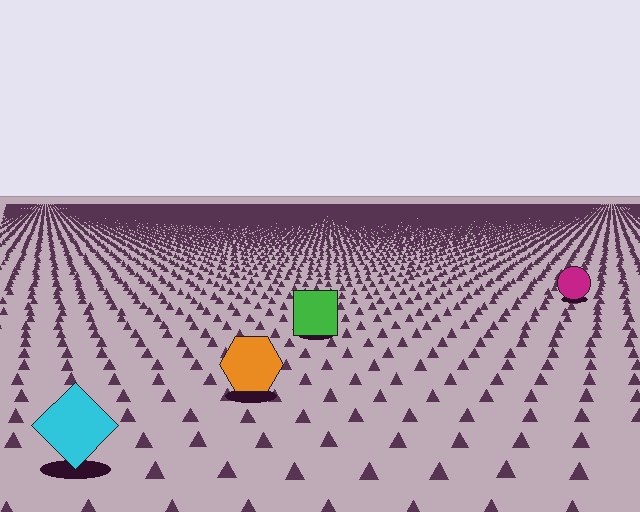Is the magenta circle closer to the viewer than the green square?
No. The green square is closer — you can tell from the texture gradient: the ground texture is coarser near it.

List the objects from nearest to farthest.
From nearest to farthest: the cyan diamond, the orange hexagon, the green square, the magenta circle.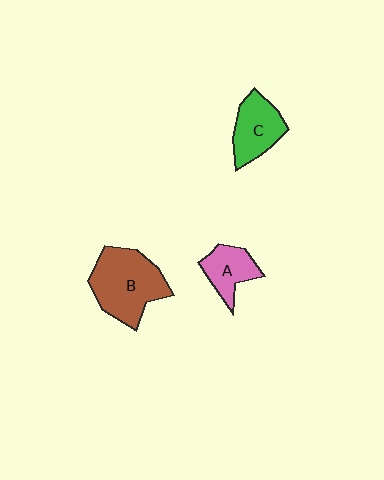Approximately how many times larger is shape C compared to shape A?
Approximately 1.3 times.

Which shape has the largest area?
Shape B (brown).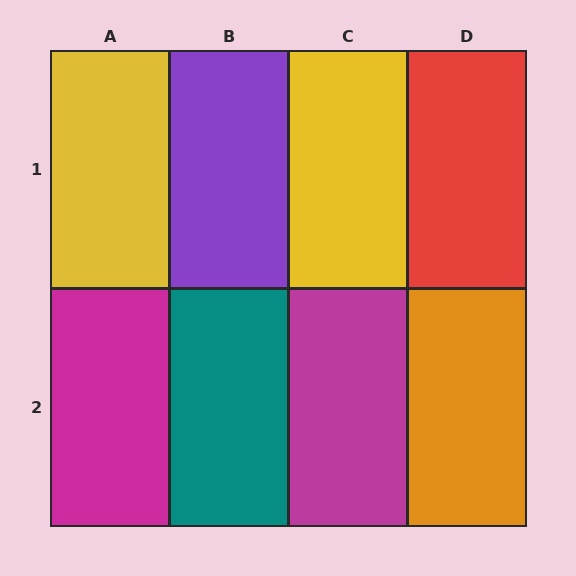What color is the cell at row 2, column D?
Orange.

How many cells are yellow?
2 cells are yellow.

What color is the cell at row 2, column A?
Magenta.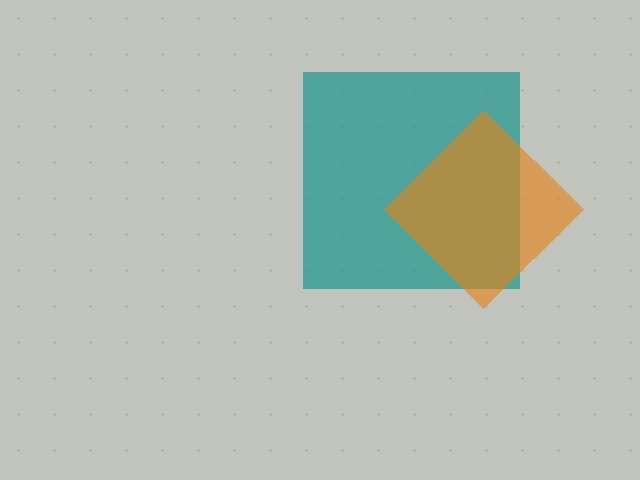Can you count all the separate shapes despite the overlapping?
Yes, there are 2 separate shapes.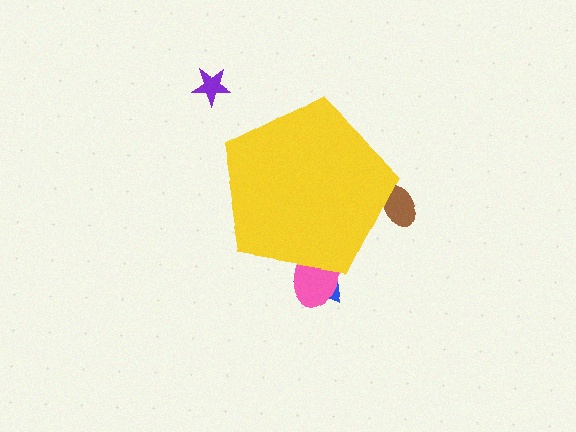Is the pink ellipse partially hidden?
Yes, the pink ellipse is partially hidden behind the yellow pentagon.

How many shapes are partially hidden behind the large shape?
3 shapes are partially hidden.